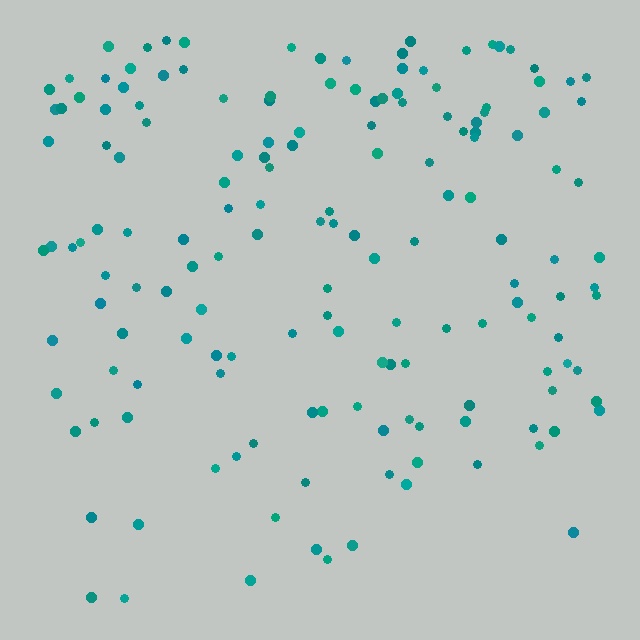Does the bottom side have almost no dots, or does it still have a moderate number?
Still a moderate number, just noticeably fewer than the top.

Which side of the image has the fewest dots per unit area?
The bottom.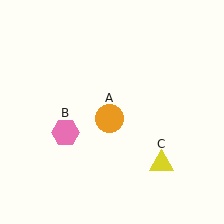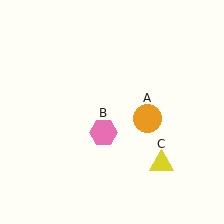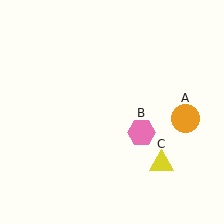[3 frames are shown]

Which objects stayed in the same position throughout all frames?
Yellow triangle (object C) remained stationary.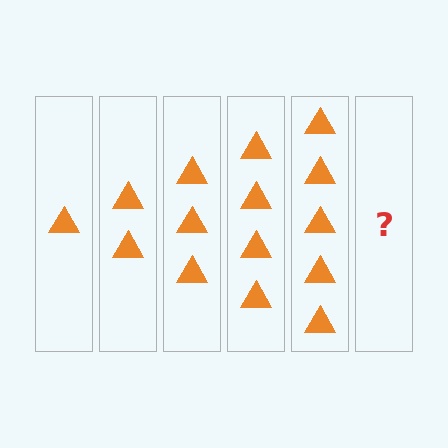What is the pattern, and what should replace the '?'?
The pattern is that each step adds one more triangle. The '?' should be 6 triangles.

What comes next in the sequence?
The next element should be 6 triangles.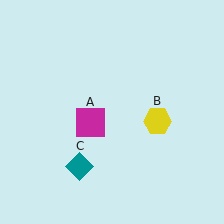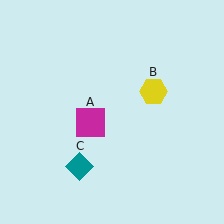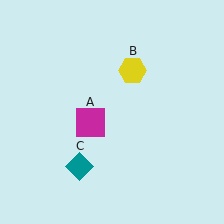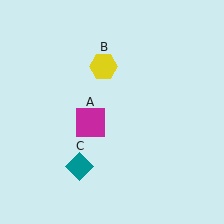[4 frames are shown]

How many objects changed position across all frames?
1 object changed position: yellow hexagon (object B).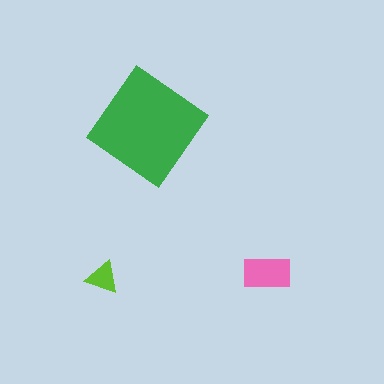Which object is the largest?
The green diamond.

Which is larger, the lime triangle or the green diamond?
The green diamond.